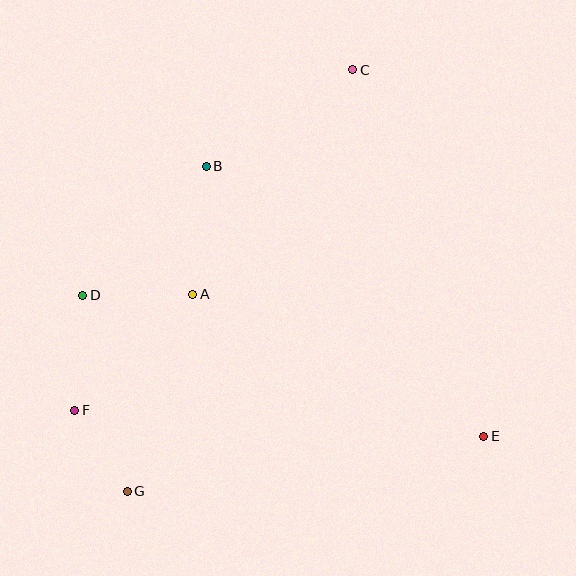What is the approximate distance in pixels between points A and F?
The distance between A and F is approximately 166 pixels.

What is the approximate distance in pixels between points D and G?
The distance between D and G is approximately 201 pixels.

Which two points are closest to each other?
Points F and G are closest to each other.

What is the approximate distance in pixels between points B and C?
The distance between B and C is approximately 175 pixels.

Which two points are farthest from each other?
Points C and G are farthest from each other.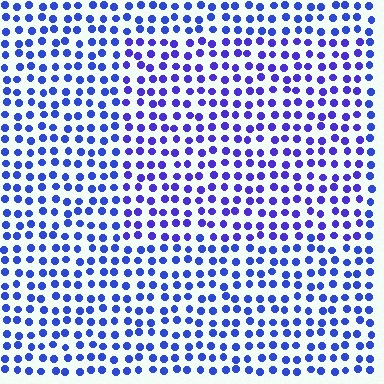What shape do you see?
I see a rectangle.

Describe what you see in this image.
The image is filled with small blue elements in a uniform arrangement. A rectangle-shaped region is visible where the elements are tinted to a slightly different hue, forming a subtle color boundary.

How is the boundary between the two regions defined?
The boundary is defined purely by a slight shift in hue (about 21 degrees). Spacing, size, and orientation are identical on both sides.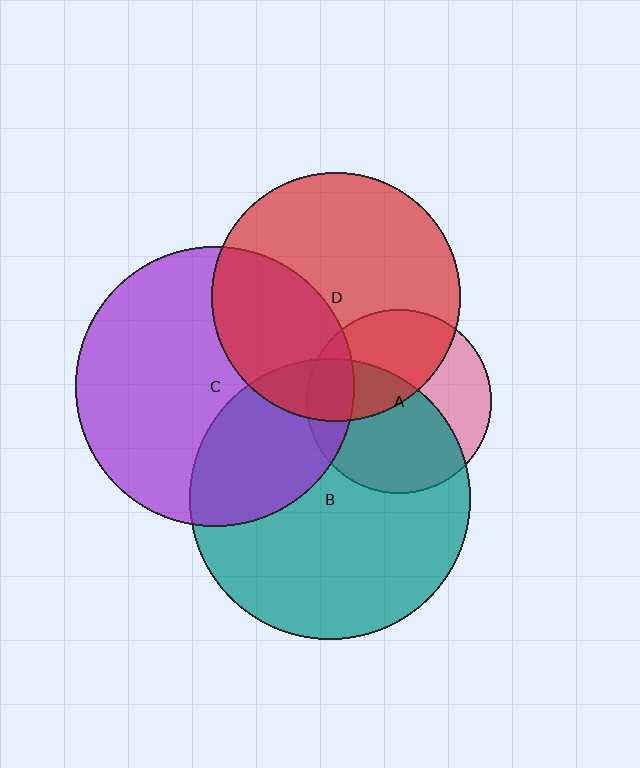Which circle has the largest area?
Circle B (teal).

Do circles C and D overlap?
Yes.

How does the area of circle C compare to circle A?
Approximately 2.3 times.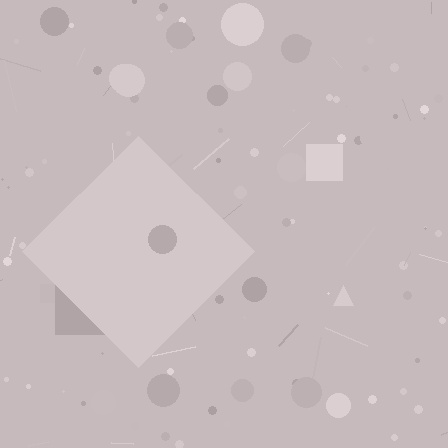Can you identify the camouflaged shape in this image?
The camouflaged shape is a diamond.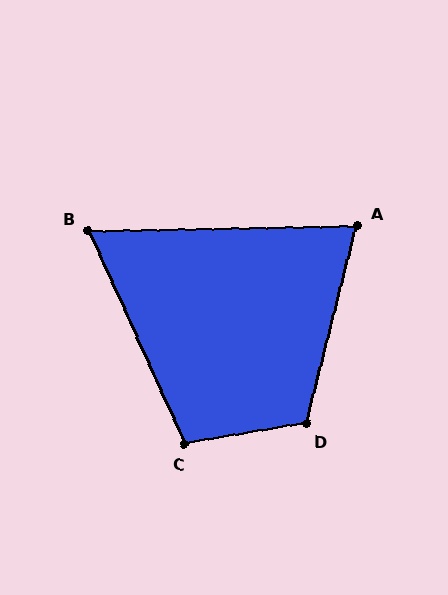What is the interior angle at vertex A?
Approximately 75 degrees (acute).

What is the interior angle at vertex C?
Approximately 105 degrees (obtuse).